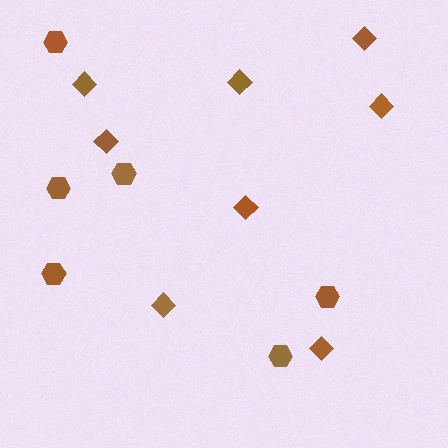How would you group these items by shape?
There are 2 groups: one group of diamonds (8) and one group of hexagons (6).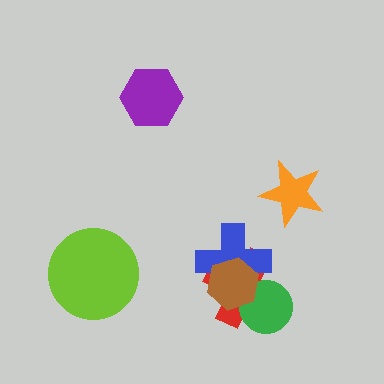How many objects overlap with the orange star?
0 objects overlap with the orange star.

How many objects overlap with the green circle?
3 objects overlap with the green circle.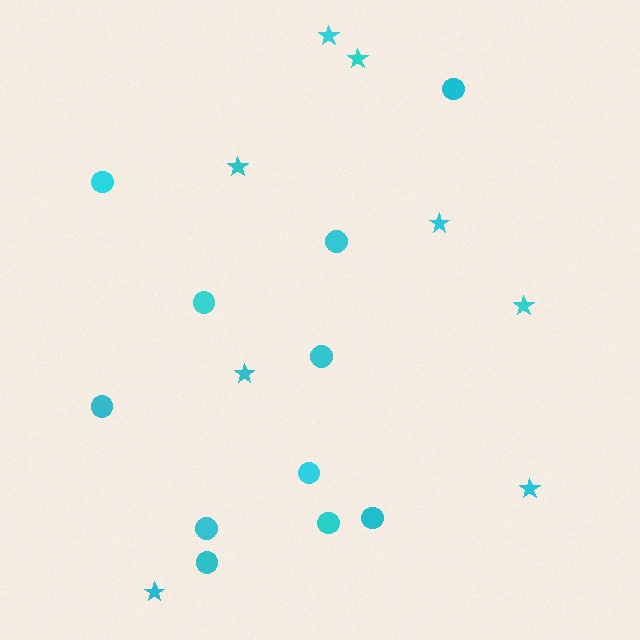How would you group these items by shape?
There are 2 groups: one group of circles (11) and one group of stars (8).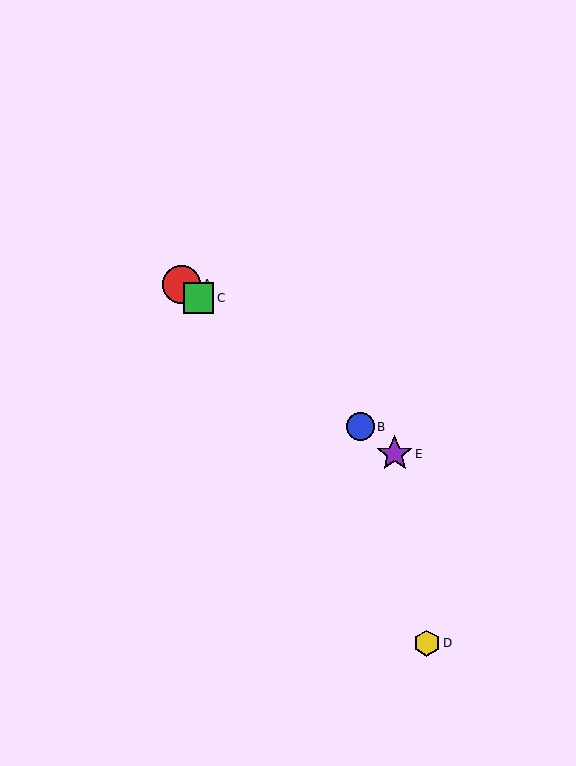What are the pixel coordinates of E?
Object E is at (395, 454).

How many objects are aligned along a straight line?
4 objects (A, B, C, E) are aligned along a straight line.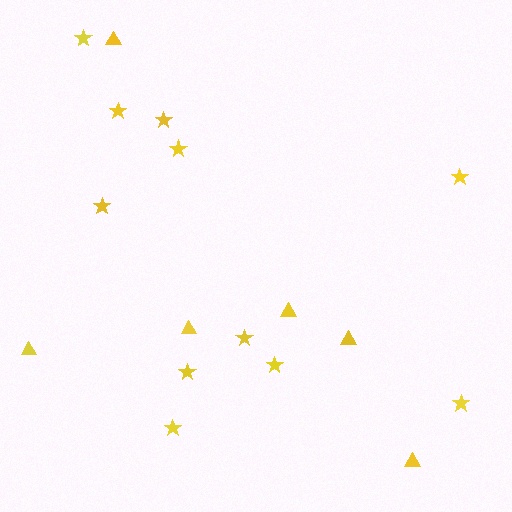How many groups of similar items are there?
There are 2 groups: one group of triangles (6) and one group of stars (11).